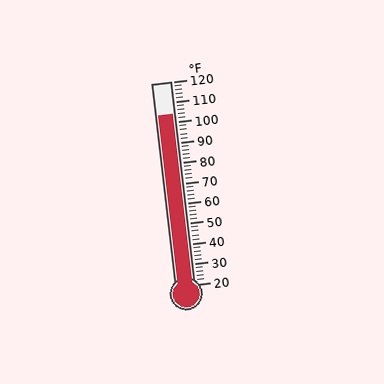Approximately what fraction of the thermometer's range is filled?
The thermometer is filled to approximately 85% of its range.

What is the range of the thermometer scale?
The thermometer scale ranges from 20°F to 120°F.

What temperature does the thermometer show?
The thermometer shows approximately 104°F.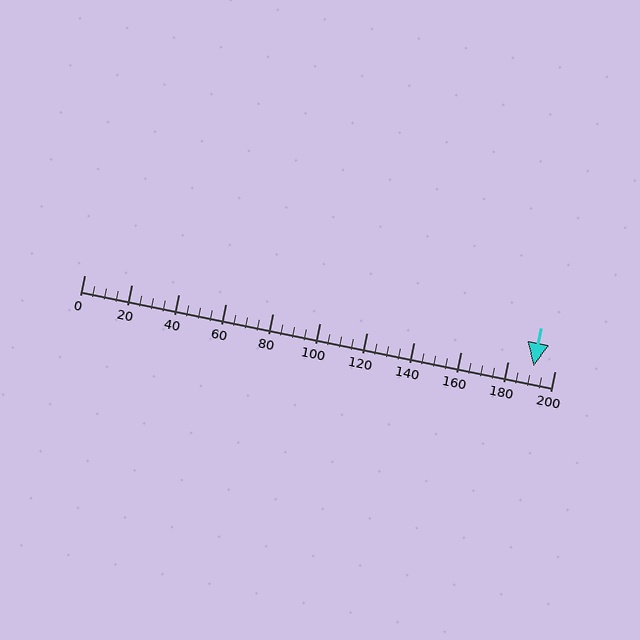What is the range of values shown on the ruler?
The ruler shows values from 0 to 200.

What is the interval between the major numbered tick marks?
The major tick marks are spaced 20 units apart.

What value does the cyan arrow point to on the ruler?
The cyan arrow points to approximately 191.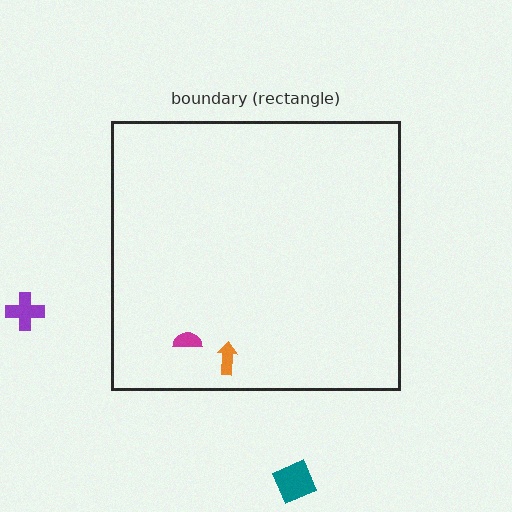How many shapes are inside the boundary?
2 inside, 2 outside.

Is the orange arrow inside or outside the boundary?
Inside.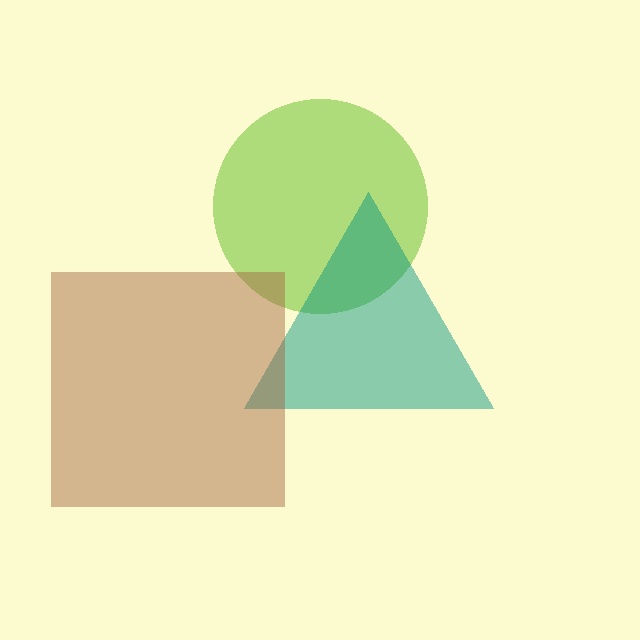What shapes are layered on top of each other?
The layered shapes are: a lime circle, a teal triangle, a brown square.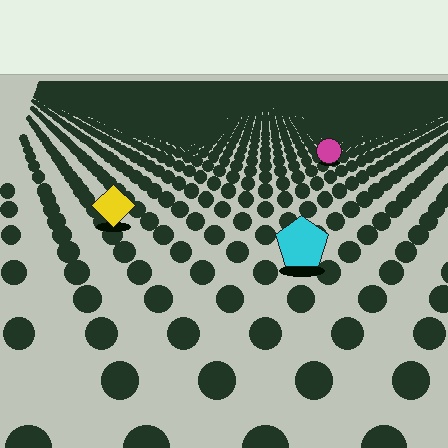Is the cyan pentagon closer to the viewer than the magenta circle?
Yes. The cyan pentagon is closer — you can tell from the texture gradient: the ground texture is coarser near it.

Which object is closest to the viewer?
The cyan pentagon is closest. The texture marks near it are larger and more spread out.